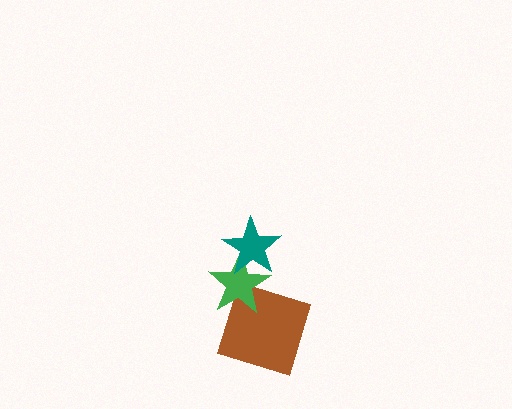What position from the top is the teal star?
The teal star is 1st from the top.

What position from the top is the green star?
The green star is 2nd from the top.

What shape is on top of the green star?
The teal star is on top of the green star.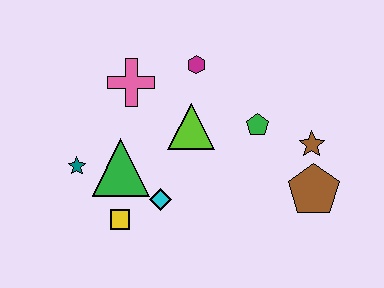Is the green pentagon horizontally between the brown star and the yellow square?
Yes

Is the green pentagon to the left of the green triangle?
No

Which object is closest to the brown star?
The brown pentagon is closest to the brown star.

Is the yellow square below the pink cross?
Yes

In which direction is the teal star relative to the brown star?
The teal star is to the left of the brown star.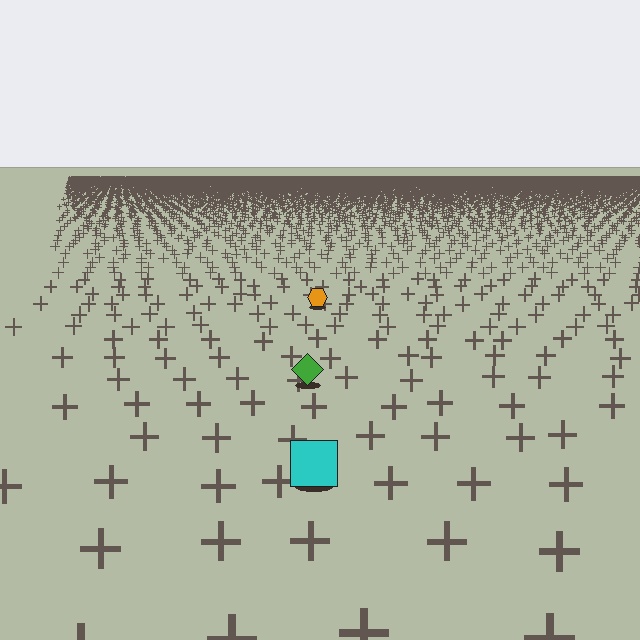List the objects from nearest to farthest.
From nearest to farthest: the cyan square, the green diamond, the orange hexagon.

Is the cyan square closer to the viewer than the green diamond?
Yes. The cyan square is closer — you can tell from the texture gradient: the ground texture is coarser near it.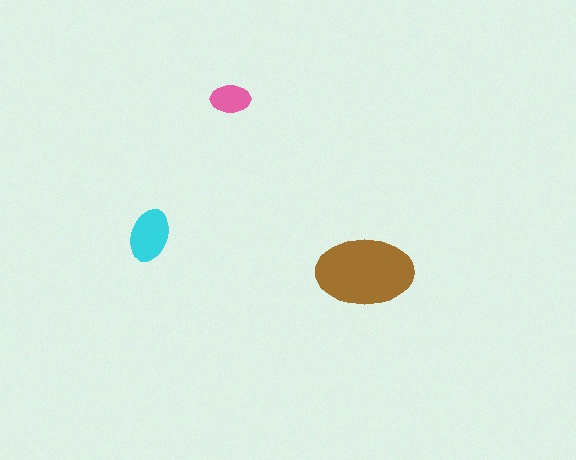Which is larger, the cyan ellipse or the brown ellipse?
The brown one.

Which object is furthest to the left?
The cyan ellipse is leftmost.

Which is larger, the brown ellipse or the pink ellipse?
The brown one.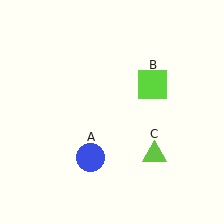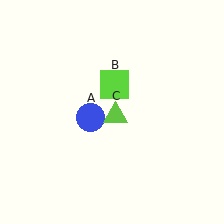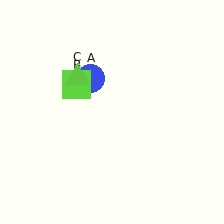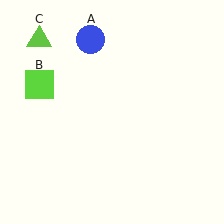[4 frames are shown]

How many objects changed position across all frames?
3 objects changed position: blue circle (object A), lime square (object B), lime triangle (object C).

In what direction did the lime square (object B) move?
The lime square (object B) moved left.